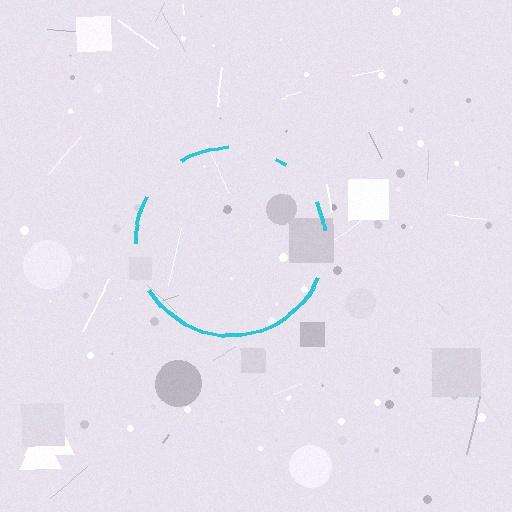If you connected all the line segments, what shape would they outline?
They would outline a circle.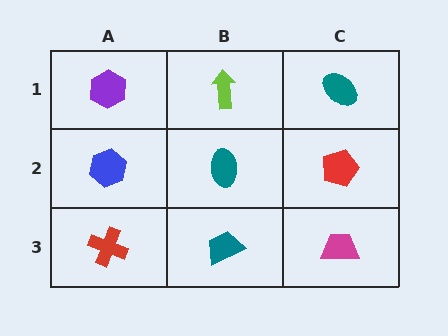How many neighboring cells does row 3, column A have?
2.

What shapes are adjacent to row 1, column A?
A blue hexagon (row 2, column A), a lime arrow (row 1, column B).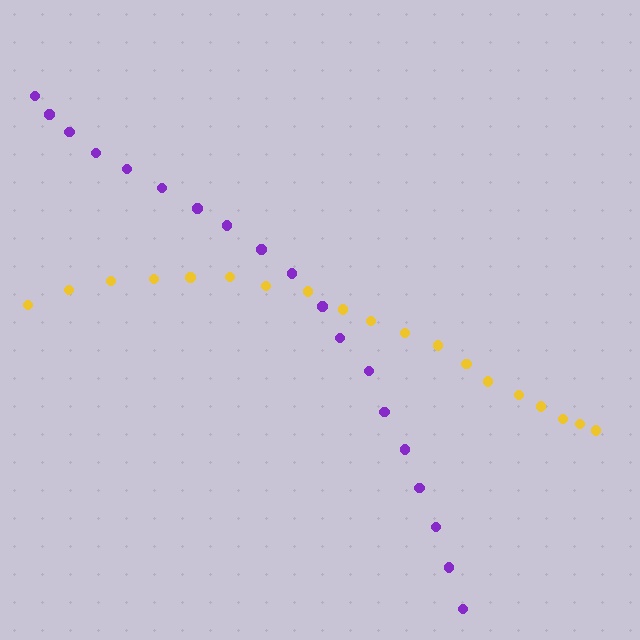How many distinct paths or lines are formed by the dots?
There are 2 distinct paths.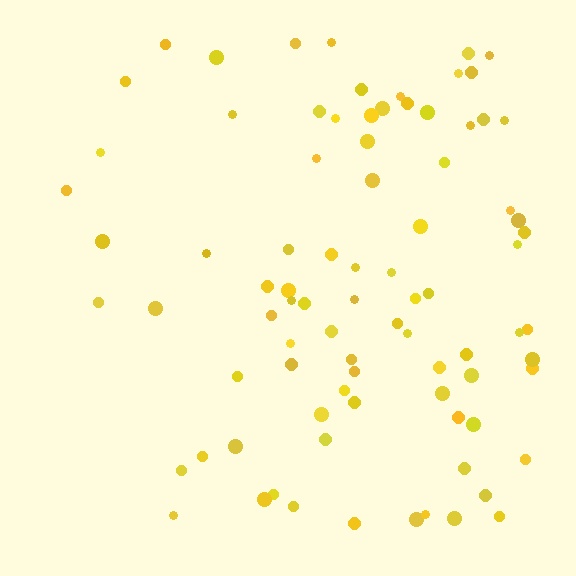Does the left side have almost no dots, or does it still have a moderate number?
Still a moderate number, just noticeably fewer than the right.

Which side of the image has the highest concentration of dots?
The right.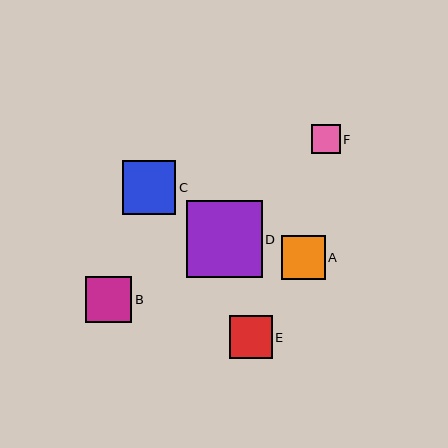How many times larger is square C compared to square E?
Square C is approximately 1.2 times the size of square E.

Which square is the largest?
Square D is the largest with a size of approximately 76 pixels.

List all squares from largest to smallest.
From largest to smallest: D, C, B, A, E, F.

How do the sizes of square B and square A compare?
Square B and square A are approximately the same size.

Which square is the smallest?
Square F is the smallest with a size of approximately 29 pixels.